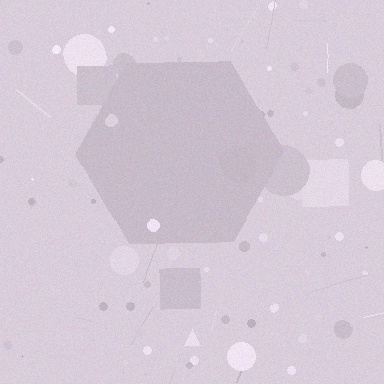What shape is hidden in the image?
A hexagon is hidden in the image.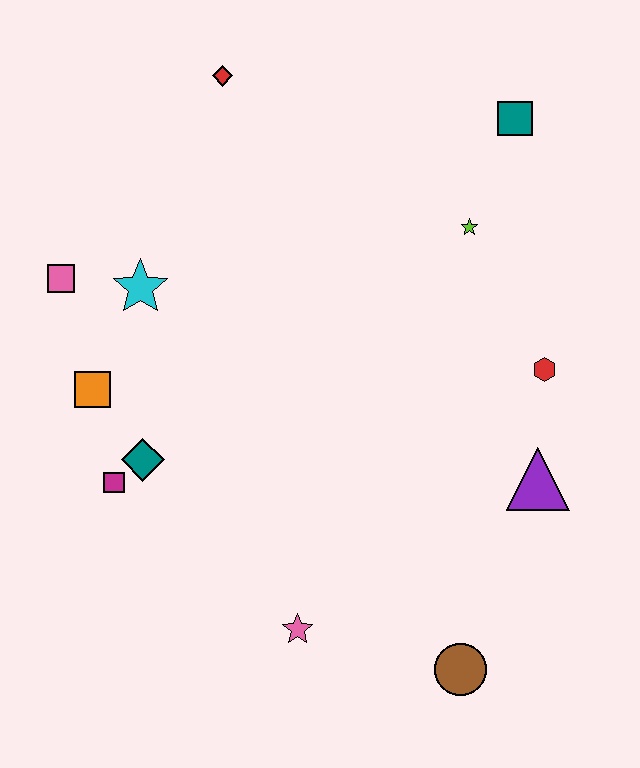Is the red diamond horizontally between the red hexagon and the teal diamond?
Yes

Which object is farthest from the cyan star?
The brown circle is farthest from the cyan star.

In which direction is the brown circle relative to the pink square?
The brown circle is to the right of the pink square.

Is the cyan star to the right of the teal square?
No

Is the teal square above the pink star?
Yes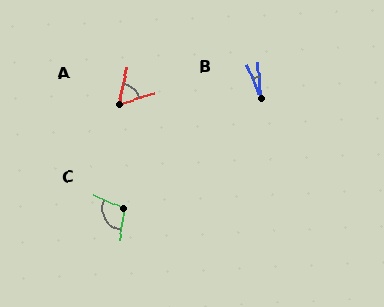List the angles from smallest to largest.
B (18°), A (60°), C (105°).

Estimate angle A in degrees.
Approximately 60 degrees.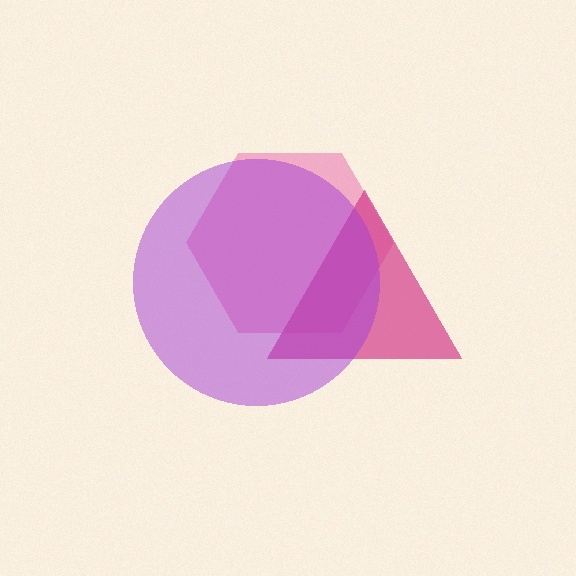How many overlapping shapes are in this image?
There are 3 overlapping shapes in the image.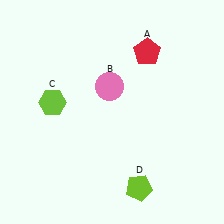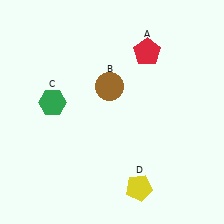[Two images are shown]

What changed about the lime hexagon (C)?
In Image 1, C is lime. In Image 2, it changed to green.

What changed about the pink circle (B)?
In Image 1, B is pink. In Image 2, it changed to brown.